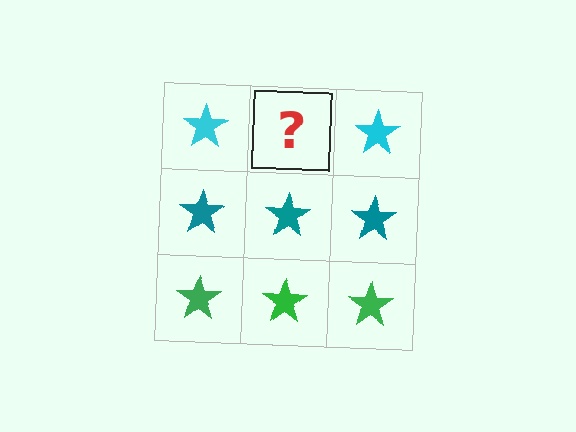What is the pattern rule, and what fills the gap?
The rule is that each row has a consistent color. The gap should be filled with a cyan star.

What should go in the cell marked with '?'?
The missing cell should contain a cyan star.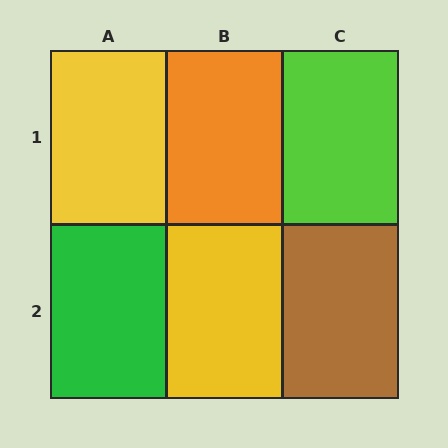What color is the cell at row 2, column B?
Yellow.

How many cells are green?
1 cell is green.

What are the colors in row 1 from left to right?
Yellow, orange, lime.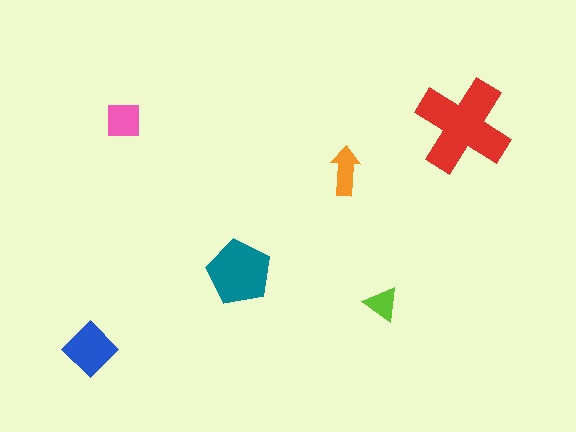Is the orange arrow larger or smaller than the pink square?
Smaller.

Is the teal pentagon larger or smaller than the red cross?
Smaller.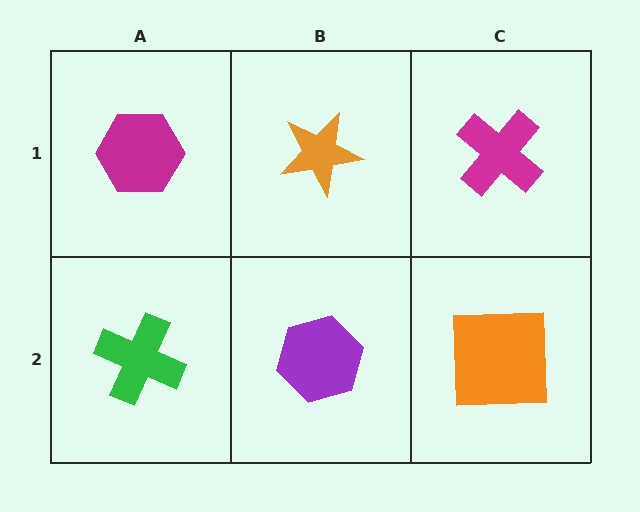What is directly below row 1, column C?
An orange square.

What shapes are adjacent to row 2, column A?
A magenta hexagon (row 1, column A), a purple hexagon (row 2, column B).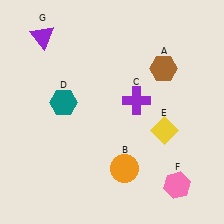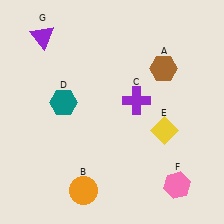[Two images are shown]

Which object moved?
The orange circle (B) moved left.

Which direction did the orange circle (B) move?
The orange circle (B) moved left.